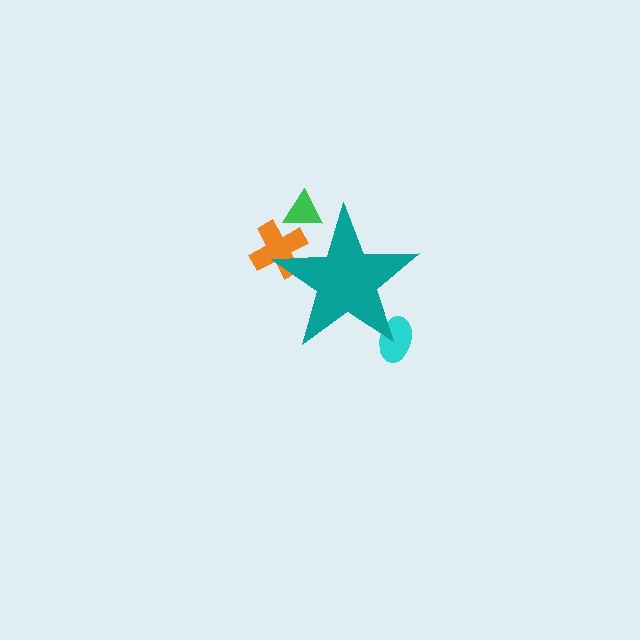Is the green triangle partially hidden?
Yes, the green triangle is partially hidden behind the teal star.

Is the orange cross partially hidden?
Yes, the orange cross is partially hidden behind the teal star.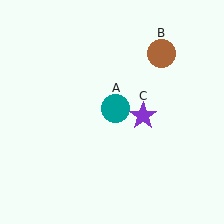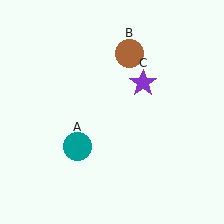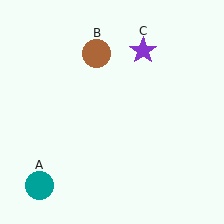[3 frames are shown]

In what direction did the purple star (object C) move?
The purple star (object C) moved up.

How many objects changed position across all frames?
3 objects changed position: teal circle (object A), brown circle (object B), purple star (object C).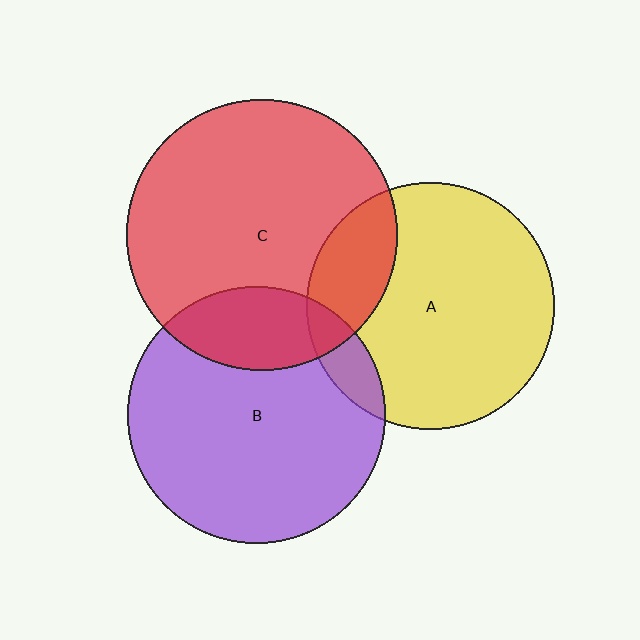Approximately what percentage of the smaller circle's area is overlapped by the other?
Approximately 10%.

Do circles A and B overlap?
Yes.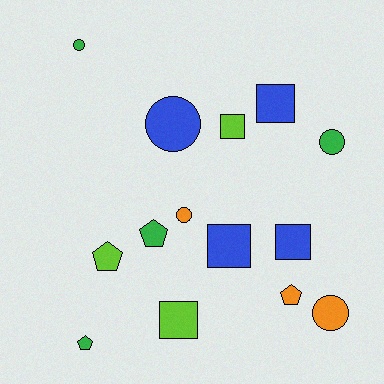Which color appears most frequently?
Green, with 4 objects.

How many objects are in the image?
There are 14 objects.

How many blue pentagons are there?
There are no blue pentagons.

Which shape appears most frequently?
Square, with 5 objects.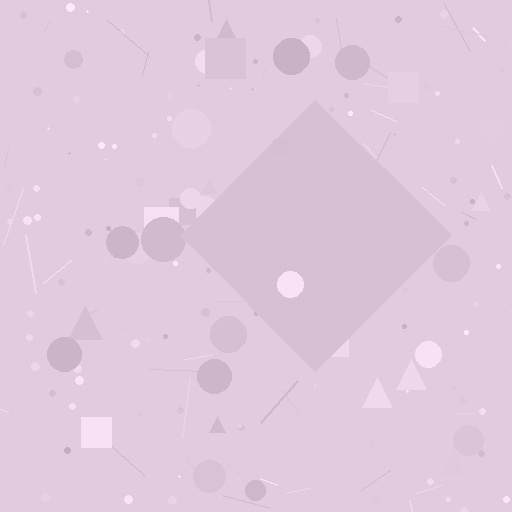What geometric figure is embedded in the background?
A diamond is embedded in the background.